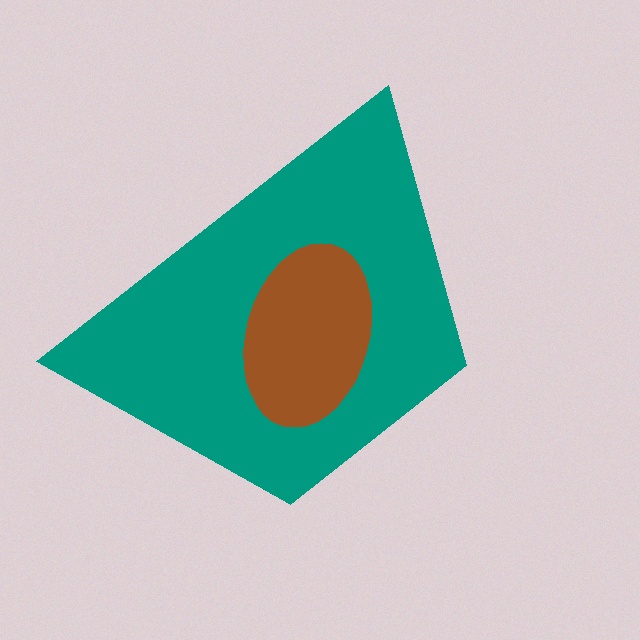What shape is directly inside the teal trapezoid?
The brown ellipse.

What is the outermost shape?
The teal trapezoid.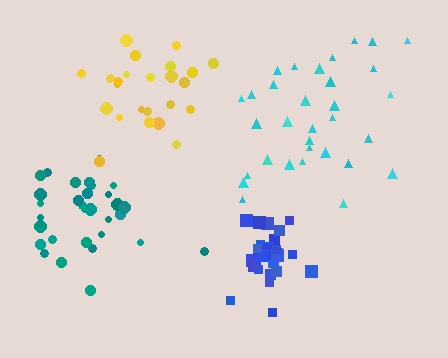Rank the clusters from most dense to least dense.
blue, teal, yellow, cyan.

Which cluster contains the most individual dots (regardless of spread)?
Teal (32).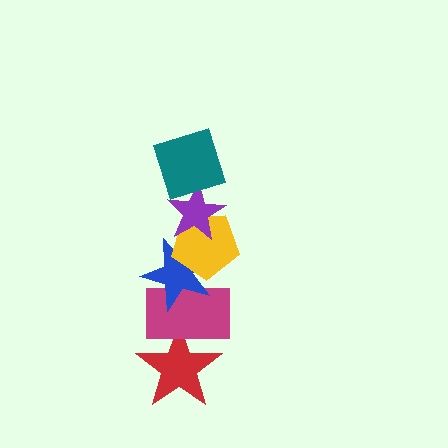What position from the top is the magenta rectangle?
The magenta rectangle is 5th from the top.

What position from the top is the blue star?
The blue star is 4th from the top.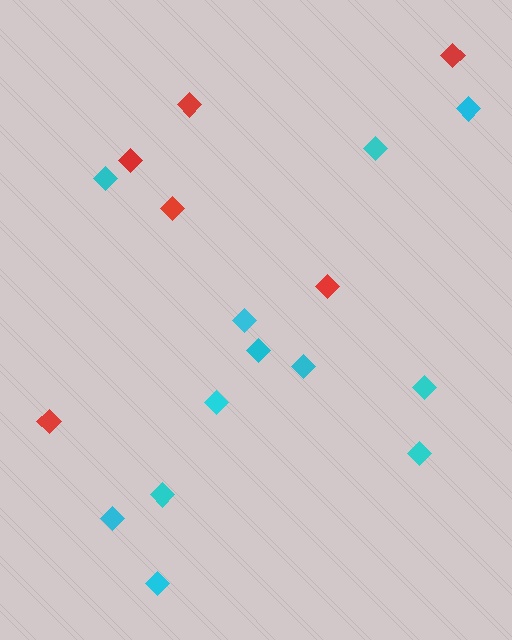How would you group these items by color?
There are 2 groups: one group of cyan diamonds (12) and one group of red diamonds (6).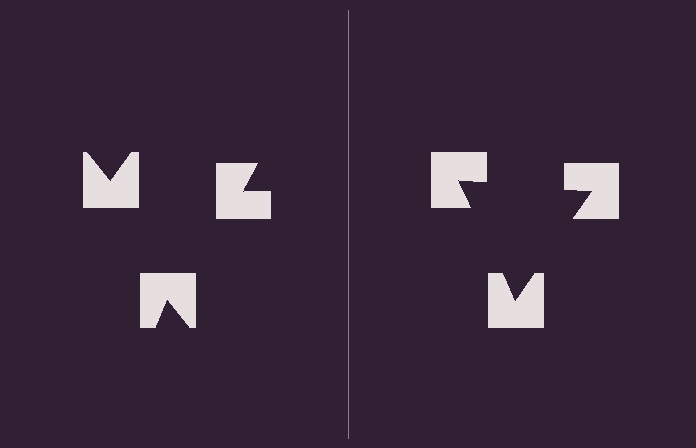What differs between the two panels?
The notched squares are positioned identically on both sides; only the wedge orientations differ. On the right they align to a triangle; on the left they are misaligned.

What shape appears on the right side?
An illusory triangle.